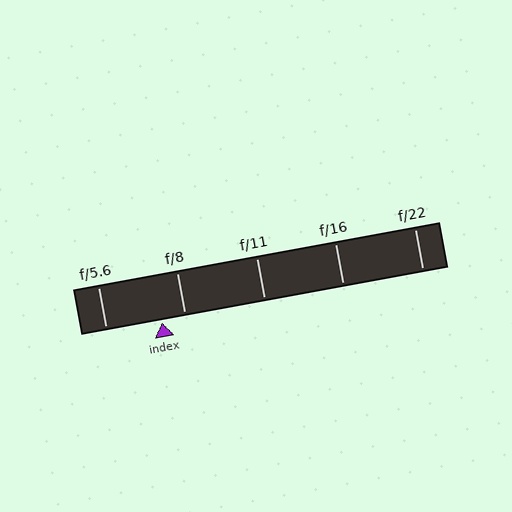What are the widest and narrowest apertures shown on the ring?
The widest aperture shown is f/5.6 and the narrowest is f/22.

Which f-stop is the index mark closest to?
The index mark is closest to f/8.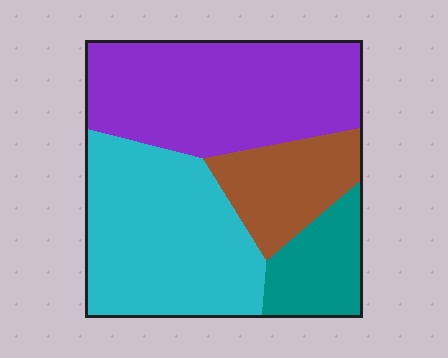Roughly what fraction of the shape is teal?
Teal takes up about one eighth (1/8) of the shape.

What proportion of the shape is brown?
Brown takes up about one sixth (1/6) of the shape.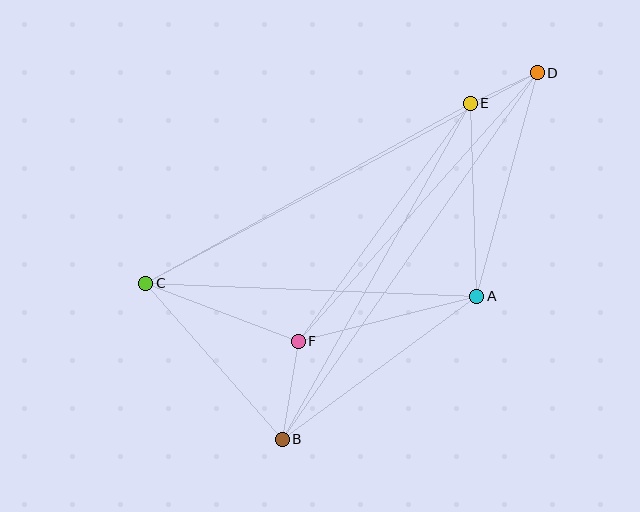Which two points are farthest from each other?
Points B and D are farthest from each other.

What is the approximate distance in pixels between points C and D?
The distance between C and D is approximately 444 pixels.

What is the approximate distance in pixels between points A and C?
The distance between A and C is approximately 331 pixels.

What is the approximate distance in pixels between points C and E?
The distance between C and E is approximately 371 pixels.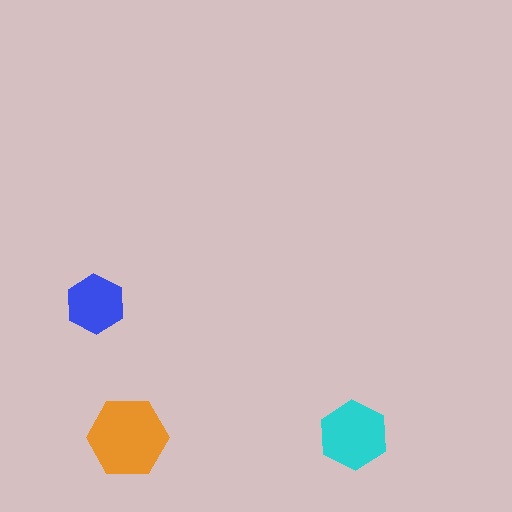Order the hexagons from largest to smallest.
the orange one, the cyan one, the blue one.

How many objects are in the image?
There are 3 objects in the image.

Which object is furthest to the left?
The blue hexagon is leftmost.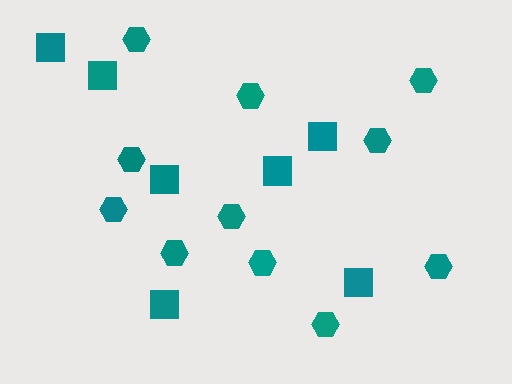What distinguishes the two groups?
There are 2 groups: one group of hexagons (11) and one group of squares (7).